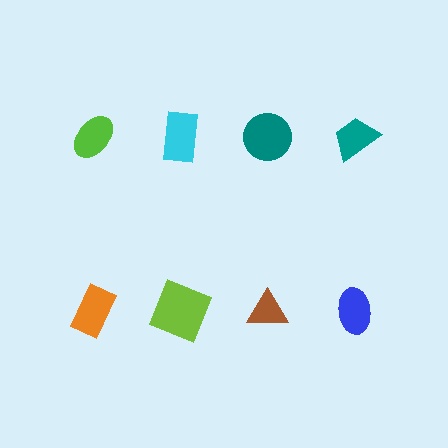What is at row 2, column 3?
A brown triangle.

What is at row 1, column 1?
A lime ellipse.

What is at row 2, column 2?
A lime square.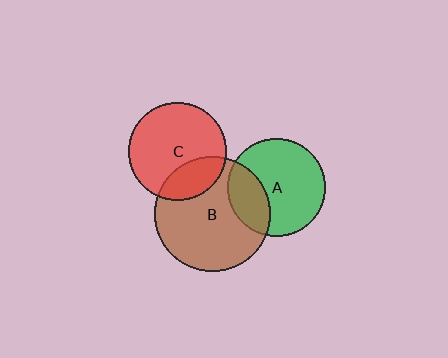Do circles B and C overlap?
Yes.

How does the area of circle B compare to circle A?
Approximately 1.4 times.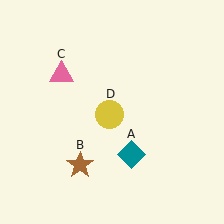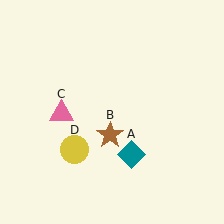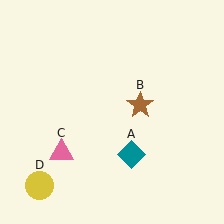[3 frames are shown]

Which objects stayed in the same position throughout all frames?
Teal diamond (object A) remained stationary.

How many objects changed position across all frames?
3 objects changed position: brown star (object B), pink triangle (object C), yellow circle (object D).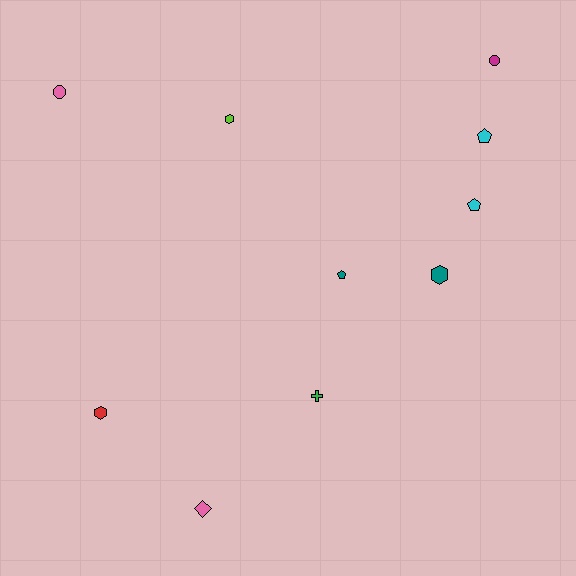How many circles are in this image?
There are 2 circles.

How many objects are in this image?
There are 10 objects.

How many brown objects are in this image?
There are no brown objects.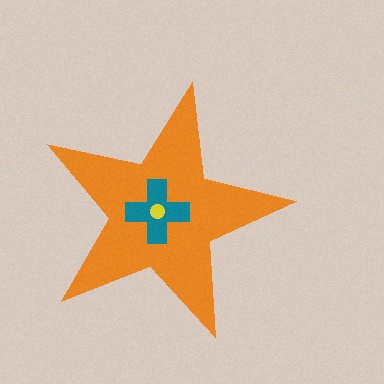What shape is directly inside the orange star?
The teal cross.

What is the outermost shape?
The orange star.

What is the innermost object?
The yellow circle.